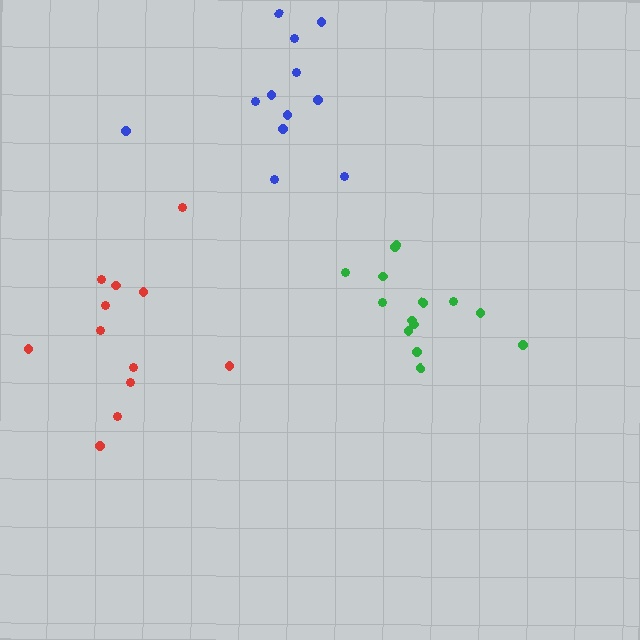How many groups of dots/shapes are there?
There are 3 groups.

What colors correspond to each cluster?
The clusters are colored: red, green, blue.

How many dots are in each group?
Group 1: 12 dots, Group 2: 14 dots, Group 3: 12 dots (38 total).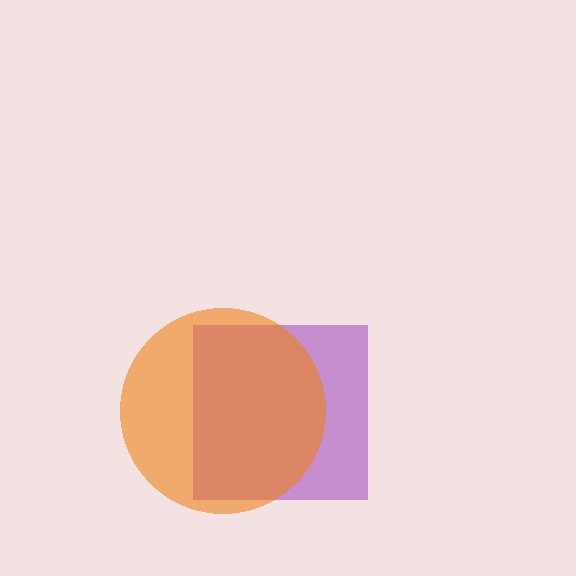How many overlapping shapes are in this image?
There are 2 overlapping shapes in the image.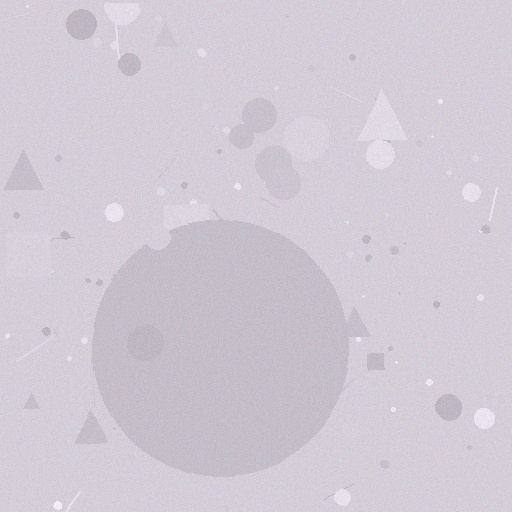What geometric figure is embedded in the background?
A circle is embedded in the background.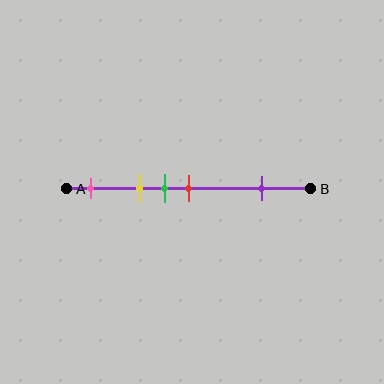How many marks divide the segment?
There are 5 marks dividing the segment.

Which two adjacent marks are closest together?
The green and red marks are the closest adjacent pair.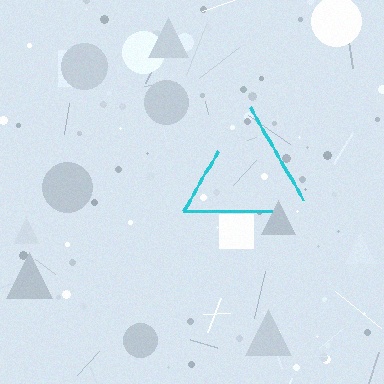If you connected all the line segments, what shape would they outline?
They would outline a triangle.